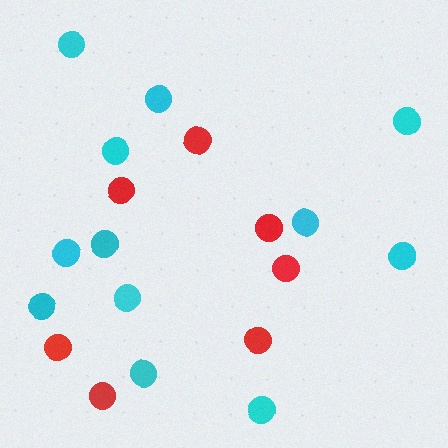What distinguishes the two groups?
There are 2 groups: one group of red circles (7) and one group of cyan circles (12).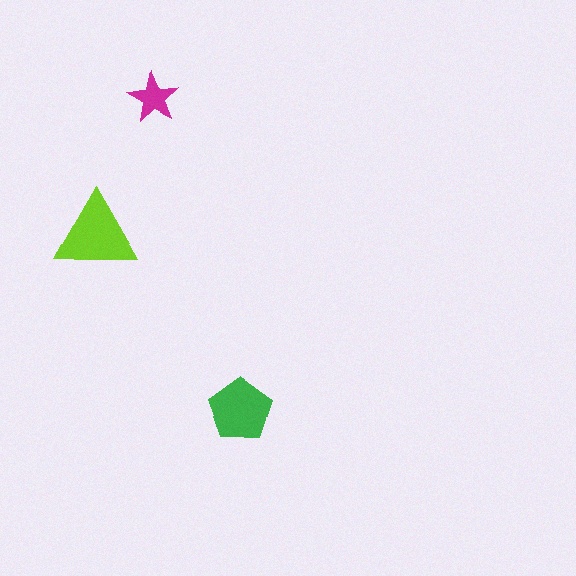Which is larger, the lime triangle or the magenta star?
The lime triangle.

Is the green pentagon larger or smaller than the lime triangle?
Smaller.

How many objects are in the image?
There are 3 objects in the image.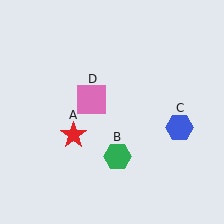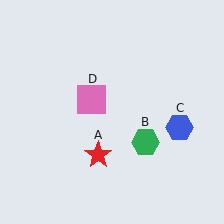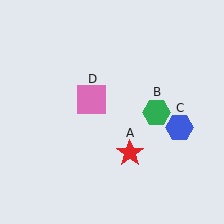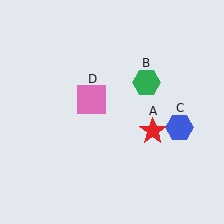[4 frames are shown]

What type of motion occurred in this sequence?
The red star (object A), green hexagon (object B) rotated counterclockwise around the center of the scene.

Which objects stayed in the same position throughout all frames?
Blue hexagon (object C) and pink square (object D) remained stationary.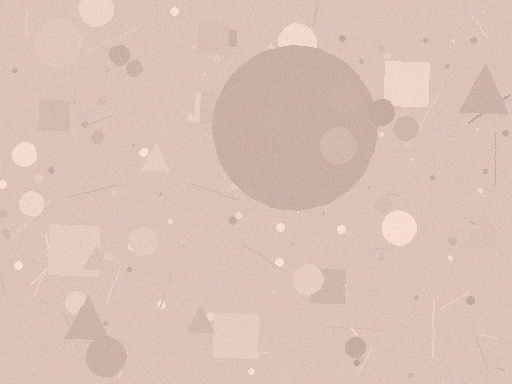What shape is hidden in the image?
A circle is hidden in the image.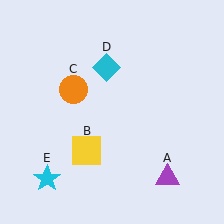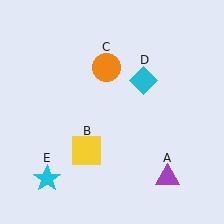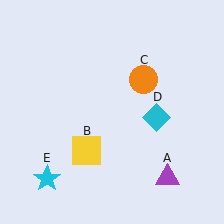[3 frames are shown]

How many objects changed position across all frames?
2 objects changed position: orange circle (object C), cyan diamond (object D).